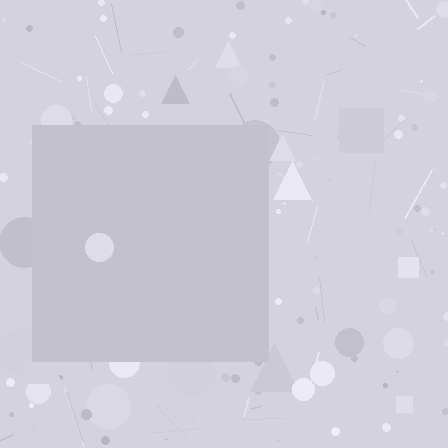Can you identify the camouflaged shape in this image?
The camouflaged shape is a square.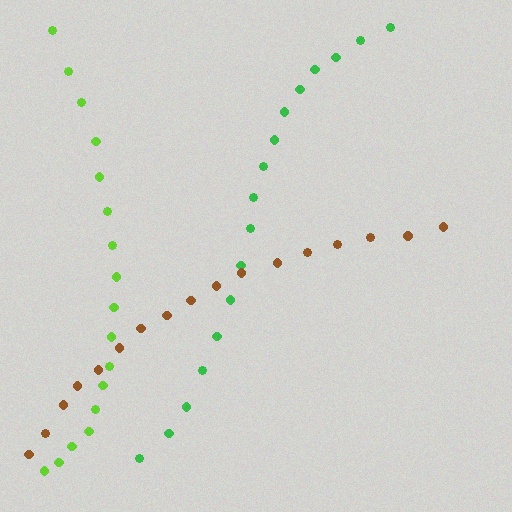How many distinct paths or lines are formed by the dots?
There are 3 distinct paths.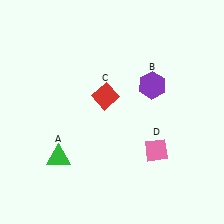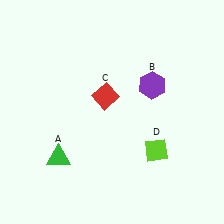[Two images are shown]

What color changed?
The diamond (D) changed from pink in Image 1 to lime in Image 2.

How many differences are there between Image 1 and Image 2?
There is 1 difference between the two images.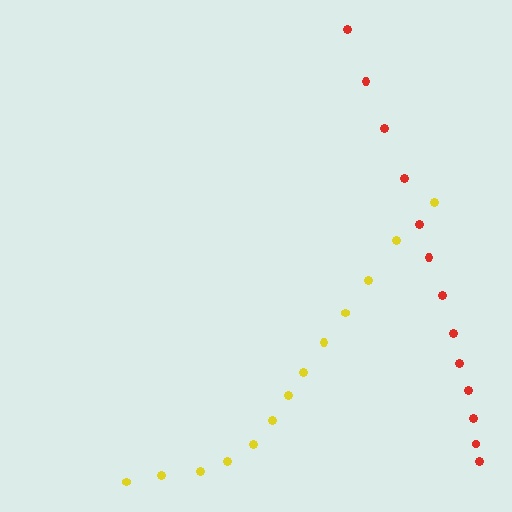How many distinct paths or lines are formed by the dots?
There are 2 distinct paths.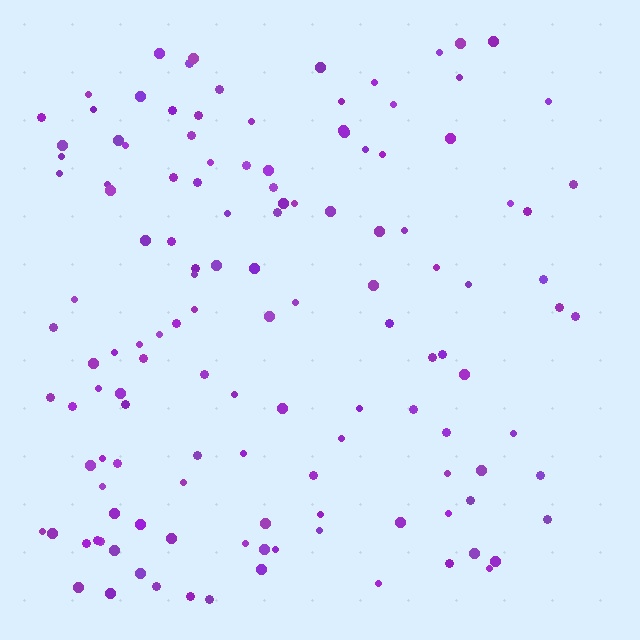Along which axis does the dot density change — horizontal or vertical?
Horizontal.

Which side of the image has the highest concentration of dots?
The left.